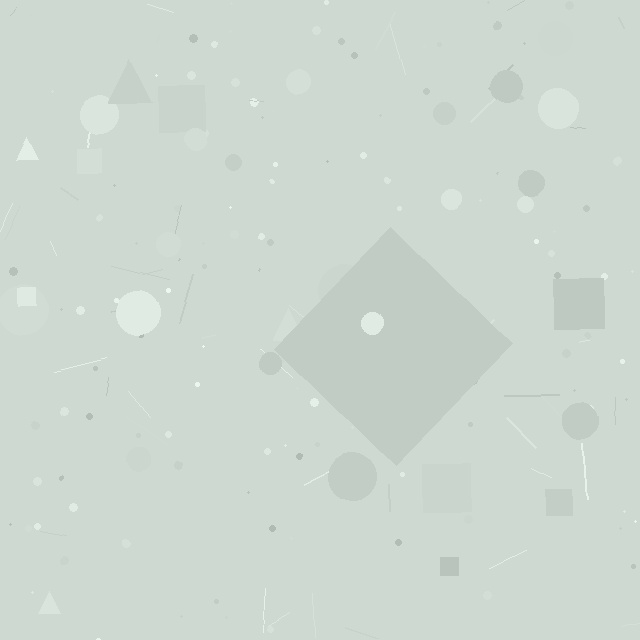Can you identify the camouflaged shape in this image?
The camouflaged shape is a diamond.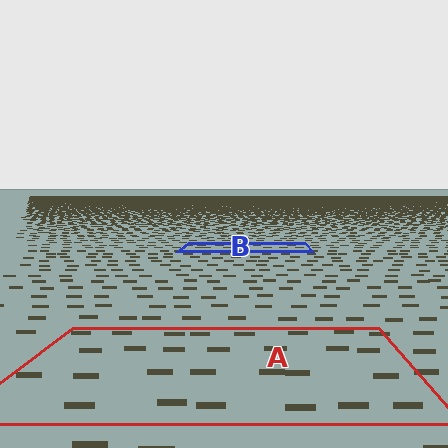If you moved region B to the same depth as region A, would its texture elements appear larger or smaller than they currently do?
They would appear larger. At a closer depth, the same texture elements are projected at a bigger on-screen size.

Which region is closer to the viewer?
Region A is closer. The texture elements there are larger and more spread out.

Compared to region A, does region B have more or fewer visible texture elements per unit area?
Region B has more texture elements per unit area — they are packed more densely because it is farther away.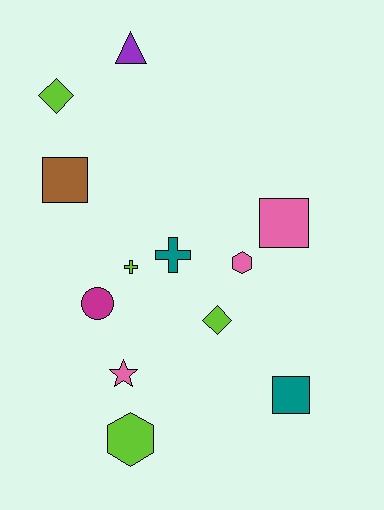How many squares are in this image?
There are 3 squares.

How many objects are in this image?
There are 12 objects.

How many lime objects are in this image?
There are 4 lime objects.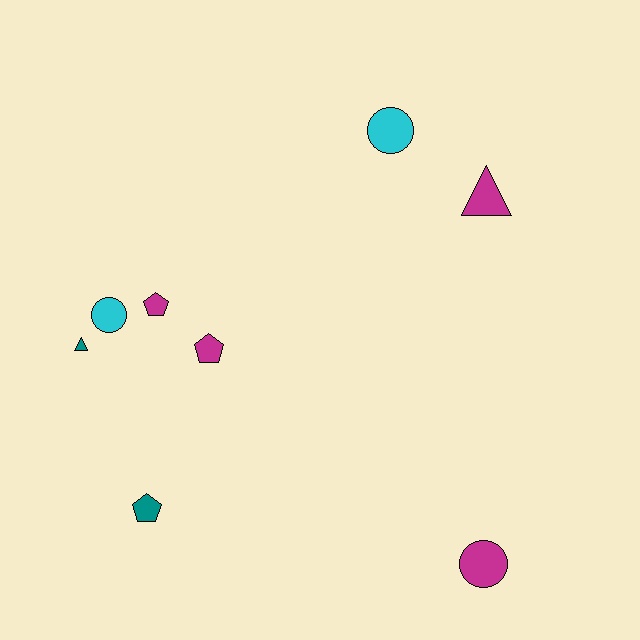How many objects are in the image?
There are 8 objects.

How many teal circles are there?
There are no teal circles.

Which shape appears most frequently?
Pentagon, with 3 objects.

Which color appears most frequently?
Magenta, with 4 objects.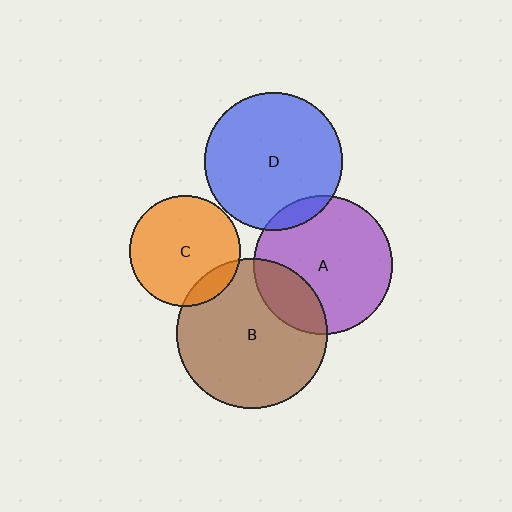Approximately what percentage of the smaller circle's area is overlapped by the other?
Approximately 15%.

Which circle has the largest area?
Circle B (brown).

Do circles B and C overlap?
Yes.